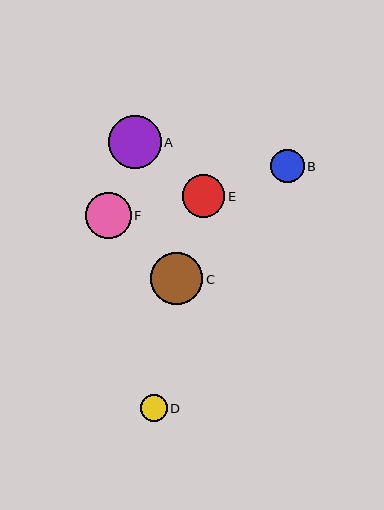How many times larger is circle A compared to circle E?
Circle A is approximately 1.2 times the size of circle E.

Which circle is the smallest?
Circle D is the smallest with a size of approximately 27 pixels.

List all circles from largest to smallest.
From largest to smallest: A, C, F, E, B, D.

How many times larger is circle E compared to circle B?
Circle E is approximately 1.3 times the size of circle B.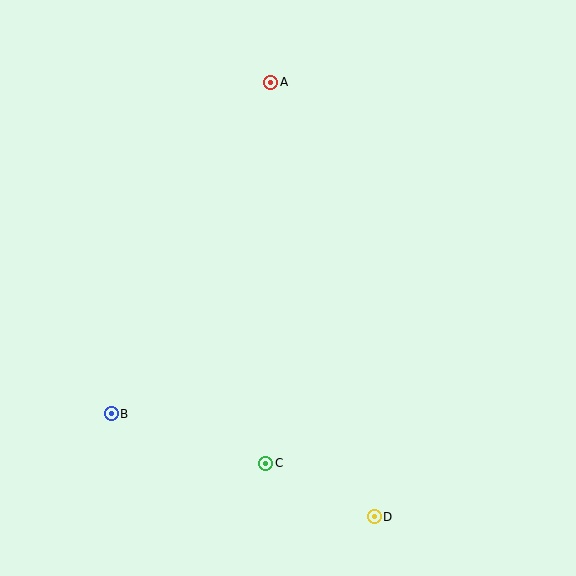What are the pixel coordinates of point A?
Point A is at (271, 82).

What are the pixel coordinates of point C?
Point C is at (266, 463).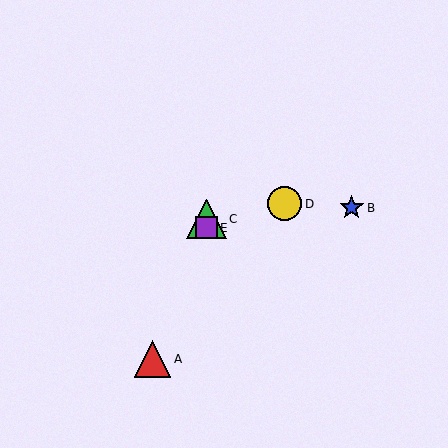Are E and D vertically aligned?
No, E is at x≈206 and D is at x≈285.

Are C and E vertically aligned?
Yes, both are at x≈206.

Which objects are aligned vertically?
Objects C, E are aligned vertically.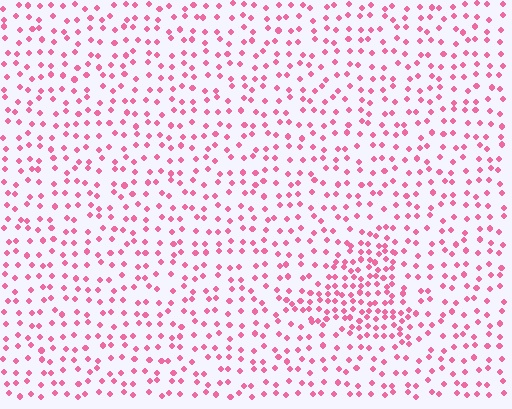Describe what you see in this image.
The image contains small pink elements arranged at two different densities. A triangle-shaped region is visible where the elements are more densely packed than the surrounding area.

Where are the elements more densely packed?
The elements are more densely packed inside the triangle boundary.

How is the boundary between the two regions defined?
The boundary is defined by a change in element density (approximately 2.0x ratio). All elements are the same color, size, and shape.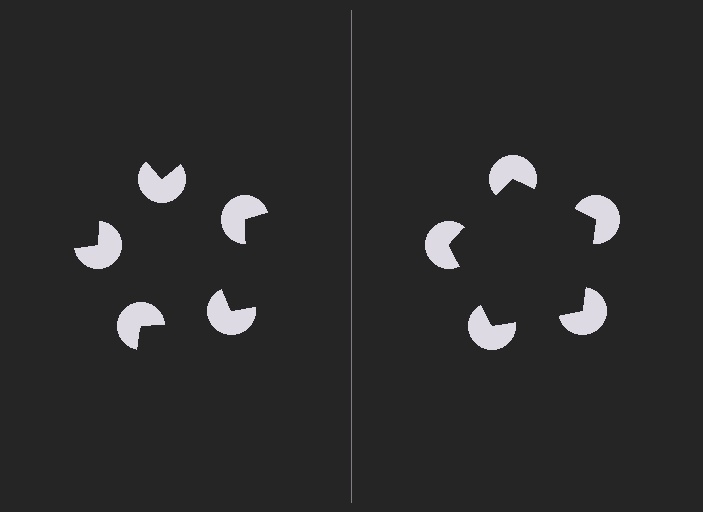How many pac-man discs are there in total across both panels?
10 — 5 on each side.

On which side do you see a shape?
An illusory pentagon appears on the right side. On the left side the wedge cuts are rotated, so no coherent shape forms.